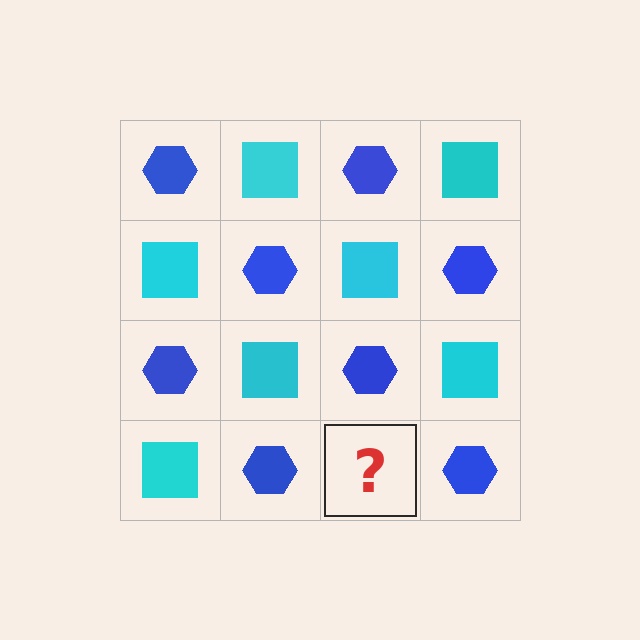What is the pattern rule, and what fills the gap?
The rule is that it alternates blue hexagon and cyan square in a checkerboard pattern. The gap should be filled with a cyan square.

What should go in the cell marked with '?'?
The missing cell should contain a cyan square.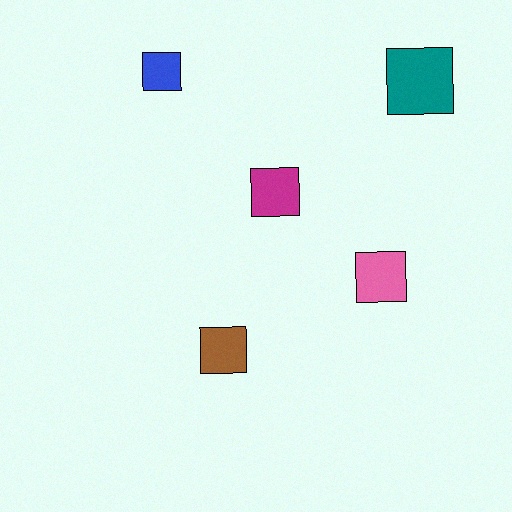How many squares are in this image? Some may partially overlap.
There are 5 squares.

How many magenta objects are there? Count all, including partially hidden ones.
There is 1 magenta object.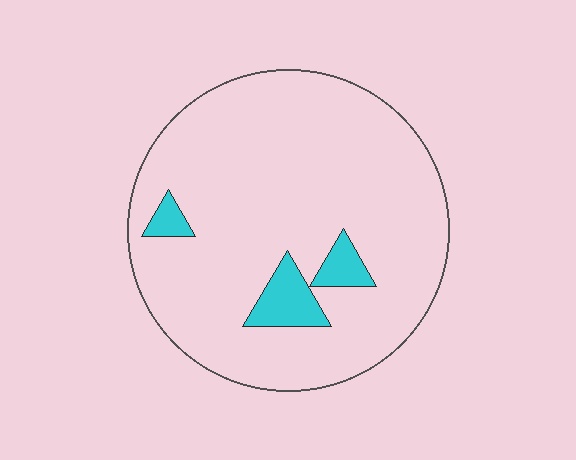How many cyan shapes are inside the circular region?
3.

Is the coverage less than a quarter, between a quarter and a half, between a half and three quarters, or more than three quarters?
Less than a quarter.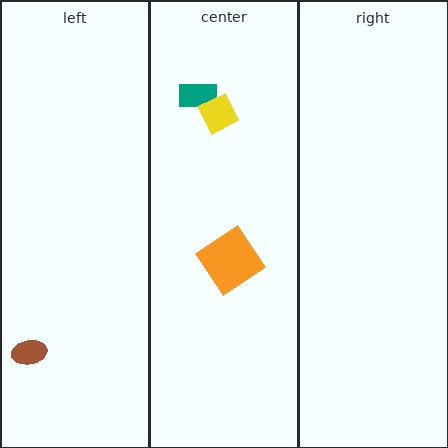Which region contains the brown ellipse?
The left region.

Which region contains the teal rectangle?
The center region.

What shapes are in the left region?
The brown ellipse.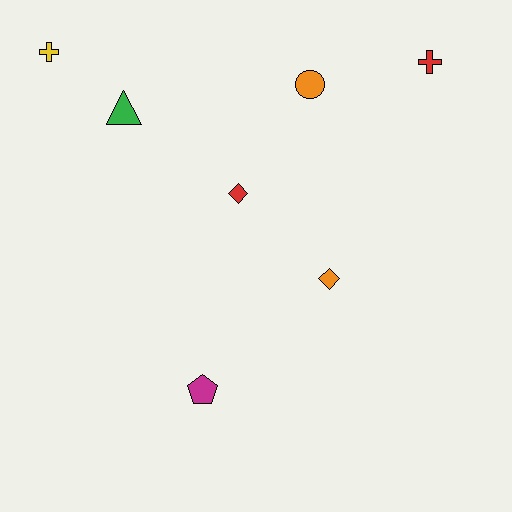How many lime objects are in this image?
There are no lime objects.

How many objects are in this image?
There are 7 objects.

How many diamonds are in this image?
There are 2 diamonds.